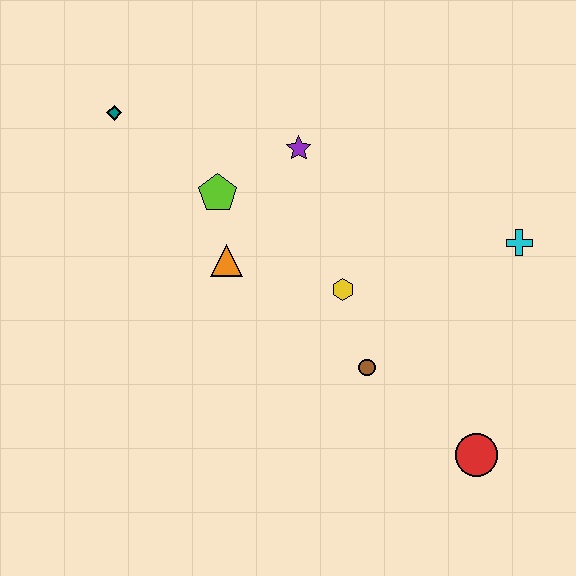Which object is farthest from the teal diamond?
The red circle is farthest from the teal diamond.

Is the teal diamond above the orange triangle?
Yes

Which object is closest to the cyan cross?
The yellow hexagon is closest to the cyan cross.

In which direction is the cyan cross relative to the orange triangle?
The cyan cross is to the right of the orange triangle.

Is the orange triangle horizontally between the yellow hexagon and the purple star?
No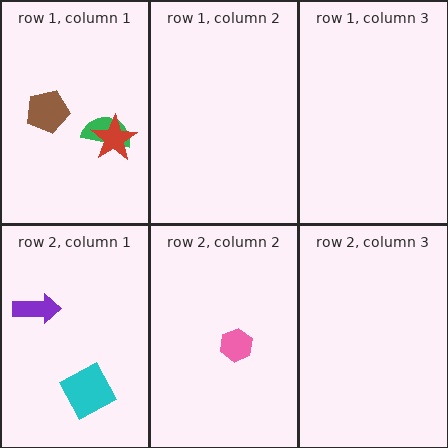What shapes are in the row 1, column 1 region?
The green semicircle, the brown pentagon, the red star.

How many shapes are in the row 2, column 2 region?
1.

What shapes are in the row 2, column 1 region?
The purple arrow, the cyan square.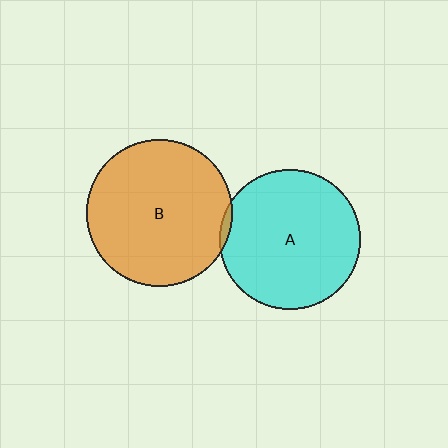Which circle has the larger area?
Circle B (orange).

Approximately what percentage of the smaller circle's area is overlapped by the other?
Approximately 5%.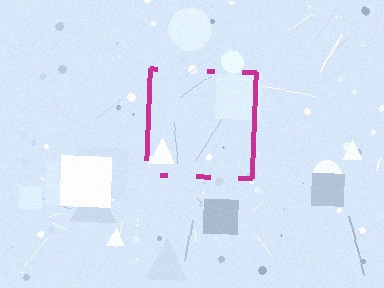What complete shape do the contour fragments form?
The contour fragments form a square.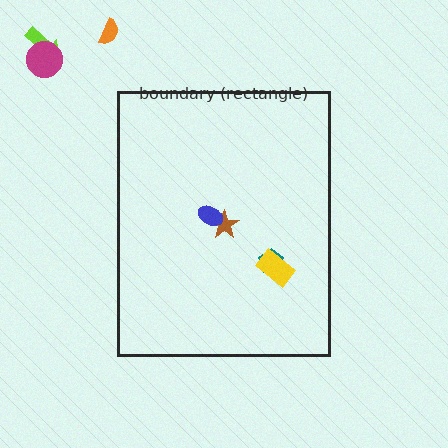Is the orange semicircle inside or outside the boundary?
Outside.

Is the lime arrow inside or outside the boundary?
Outside.